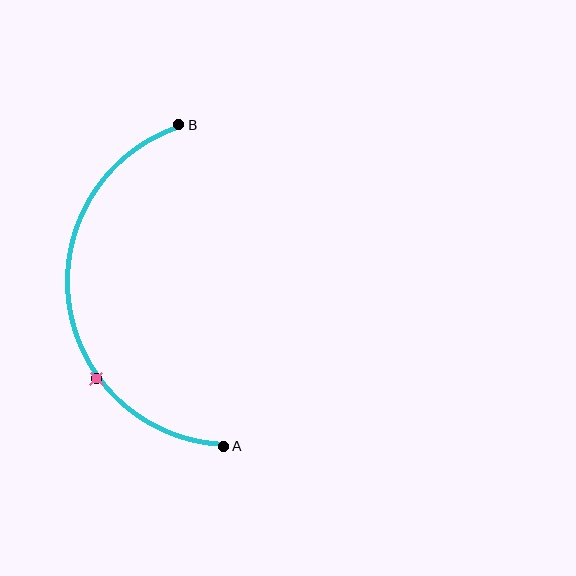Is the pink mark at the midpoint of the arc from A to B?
No. The pink mark lies on the arc but is closer to endpoint A. The arc midpoint would be at the point on the curve equidistant along the arc from both A and B.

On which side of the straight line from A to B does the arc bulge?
The arc bulges to the left of the straight line connecting A and B.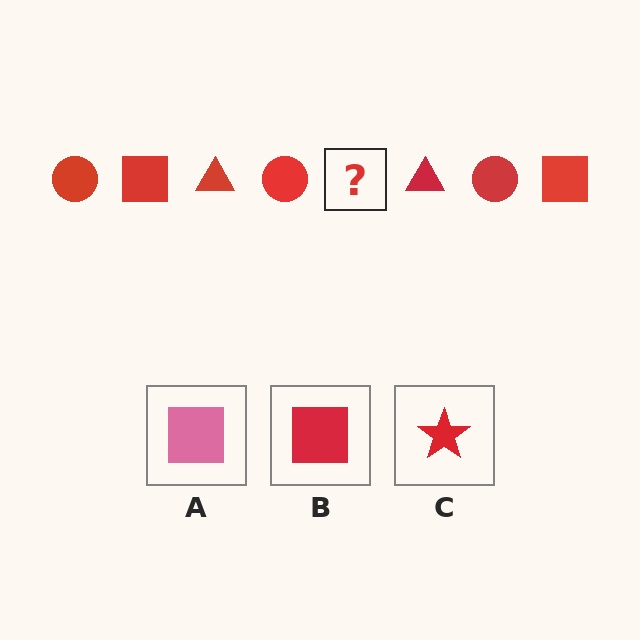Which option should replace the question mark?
Option B.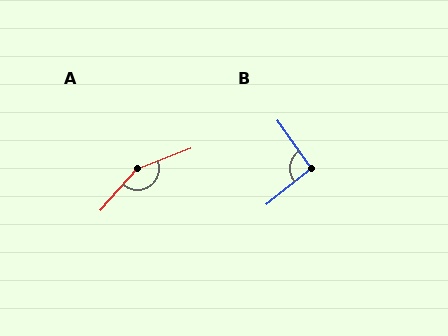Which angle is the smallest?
B, at approximately 94 degrees.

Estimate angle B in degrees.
Approximately 94 degrees.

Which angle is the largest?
A, at approximately 152 degrees.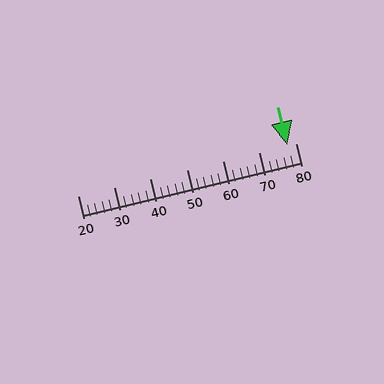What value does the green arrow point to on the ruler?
The green arrow points to approximately 78.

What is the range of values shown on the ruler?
The ruler shows values from 20 to 80.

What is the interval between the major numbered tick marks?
The major tick marks are spaced 10 units apart.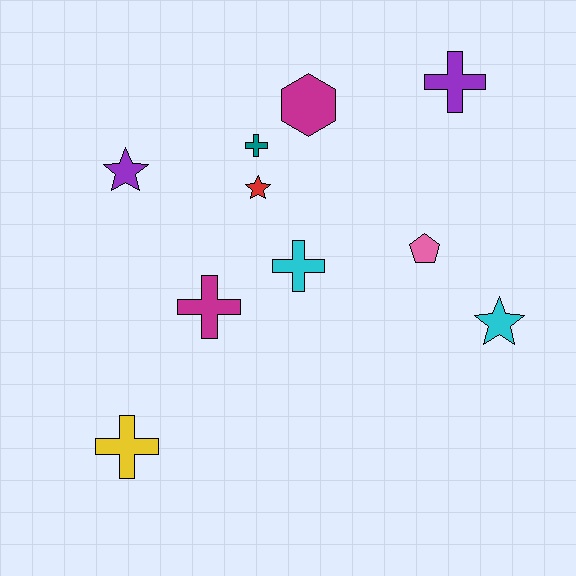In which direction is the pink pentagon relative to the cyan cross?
The pink pentagon is to the right of the cyan cross.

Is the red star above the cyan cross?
Yes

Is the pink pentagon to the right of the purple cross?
No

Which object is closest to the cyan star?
The pink pentagon is closest to the cyan star.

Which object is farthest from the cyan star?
The purple star is farthest from the cyan star.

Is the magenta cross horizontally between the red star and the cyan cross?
No